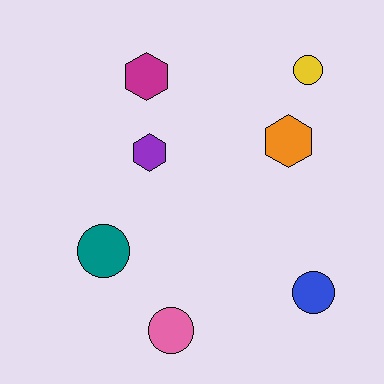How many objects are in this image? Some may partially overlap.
There are 7 objects.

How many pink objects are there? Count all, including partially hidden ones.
There is 1 pink object.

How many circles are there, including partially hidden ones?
There are 4 circles.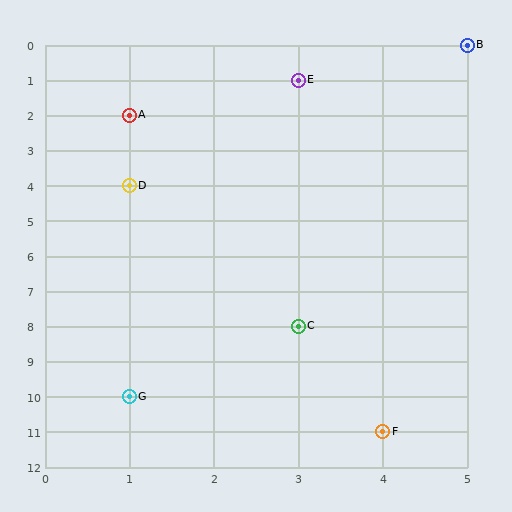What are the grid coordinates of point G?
Point G is at grid coordinates (1, 10).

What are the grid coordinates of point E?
Point E is at grid coordinates (3, 1).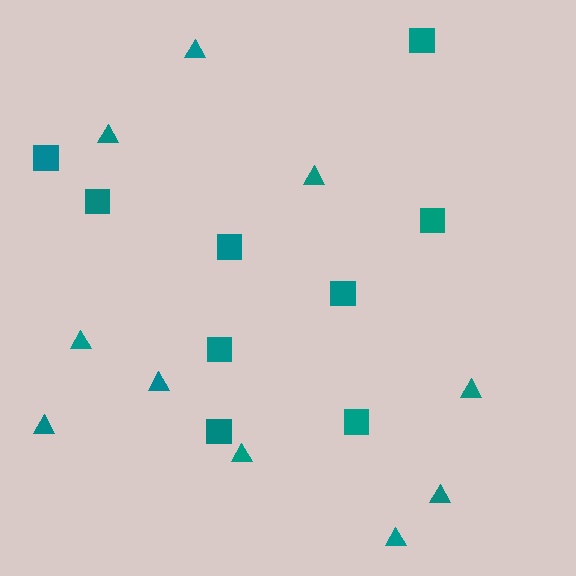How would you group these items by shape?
There are 2 groups: one group of squares (9) and one group of triangles (10).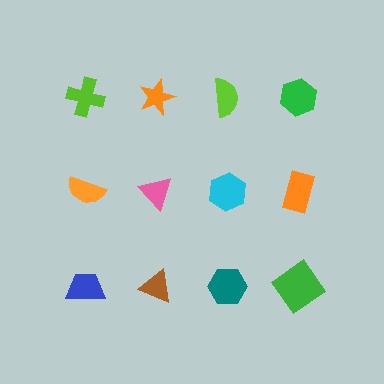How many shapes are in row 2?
4 shapes.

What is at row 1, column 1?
A lime cross.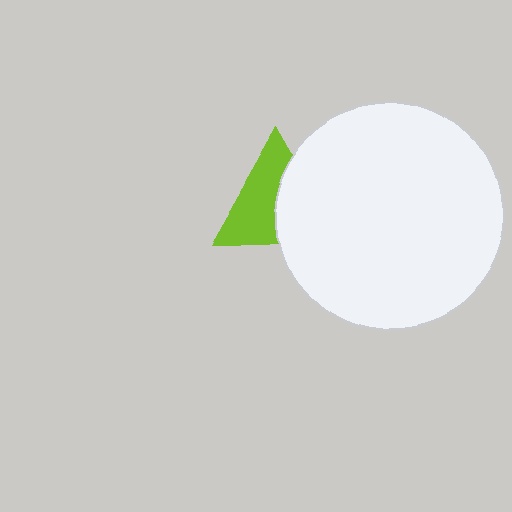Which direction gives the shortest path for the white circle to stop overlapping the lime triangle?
Moving right gives the shortest separation.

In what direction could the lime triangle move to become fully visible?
The lime triangle could move left. That would shift it out from behind the white circle entirely.